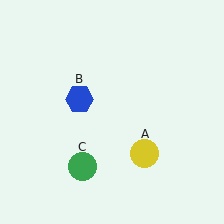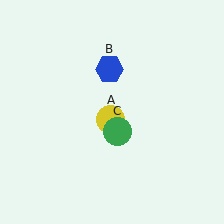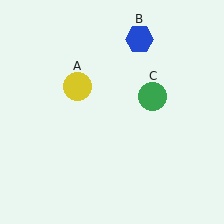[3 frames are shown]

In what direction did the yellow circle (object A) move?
The yellow circle (object A) moved up and to the left.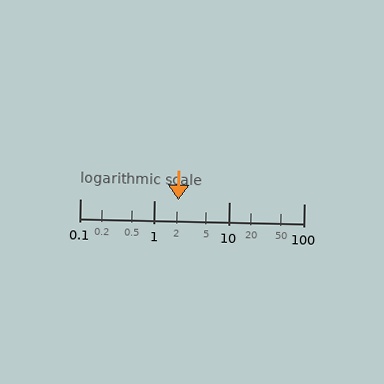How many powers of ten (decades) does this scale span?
The scale spans 3 decades, from 0.1 to 100.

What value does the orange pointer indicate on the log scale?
The pointer indicates approximately 2.1.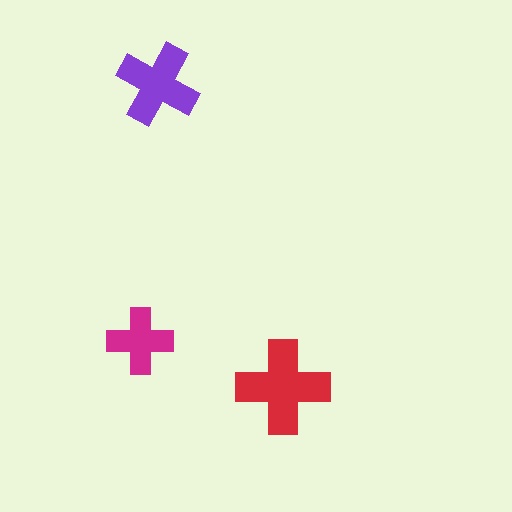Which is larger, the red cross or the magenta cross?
The red one.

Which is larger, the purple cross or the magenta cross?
The purple one.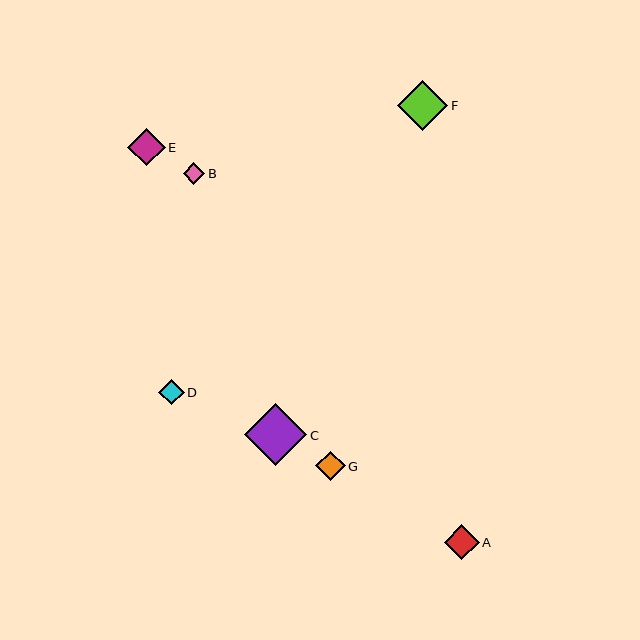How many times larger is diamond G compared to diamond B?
Diamond G is approximately 1.3 times the size of diamond B.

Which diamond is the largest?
Diamond C is the largest with a size of approximately 62 pixels.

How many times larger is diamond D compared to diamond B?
Diamond D is approximately 1.2 times the size of diamond B.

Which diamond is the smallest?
Diamond B is the smallest with a size of approximately 22 pixels.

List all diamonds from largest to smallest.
From largest to smallest: C, F, E, A, G, D, B.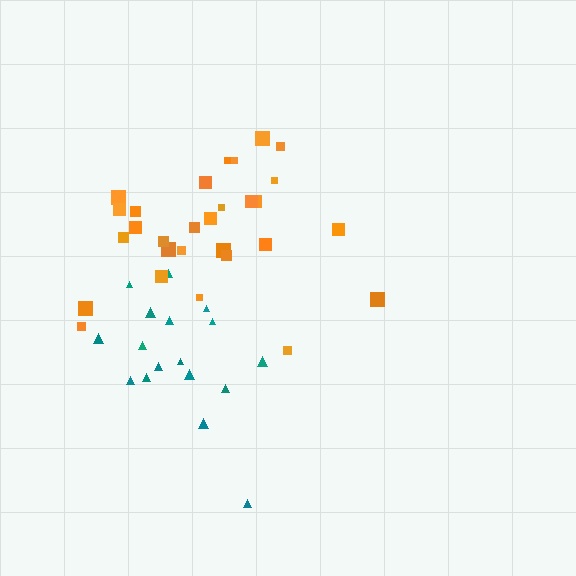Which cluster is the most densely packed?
Orange.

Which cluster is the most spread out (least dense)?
Teal.